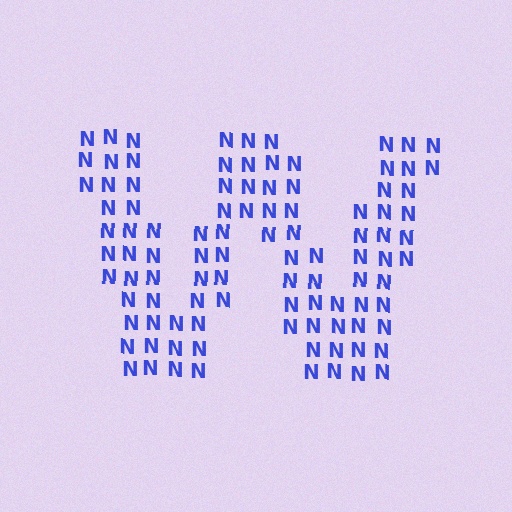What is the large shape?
The large shape is the letter W.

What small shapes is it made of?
It is made of small letter N's.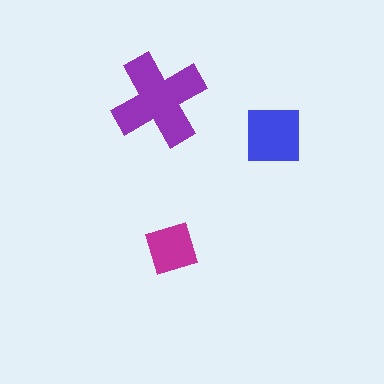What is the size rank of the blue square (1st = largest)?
2nd.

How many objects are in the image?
There are 3 objects in the image.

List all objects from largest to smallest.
The purple cross, the blue square, the magenta diamond.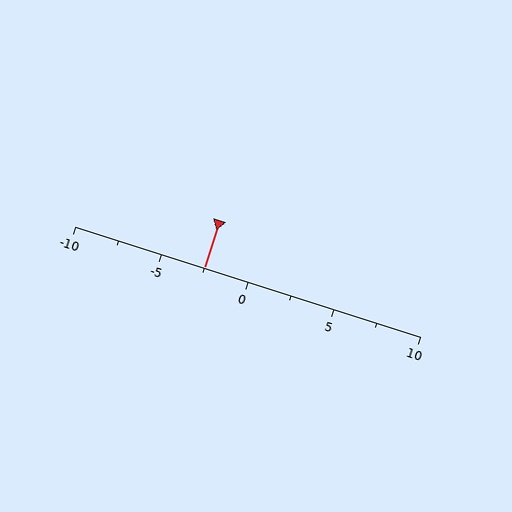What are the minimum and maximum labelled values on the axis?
The axis runs from -10 to 10.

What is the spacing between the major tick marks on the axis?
The major ticks are spaced 5 apart.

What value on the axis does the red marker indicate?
The marker indicates approximately -2.5.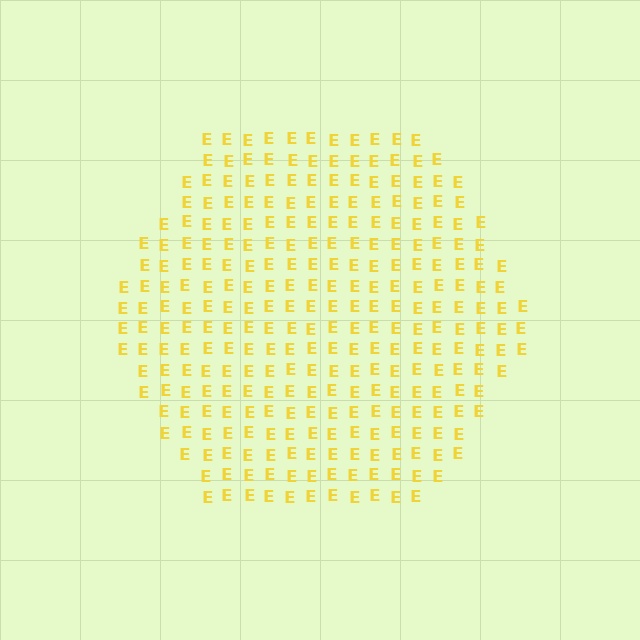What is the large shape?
The large shape is a hexagon.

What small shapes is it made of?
It is made of small letter E's.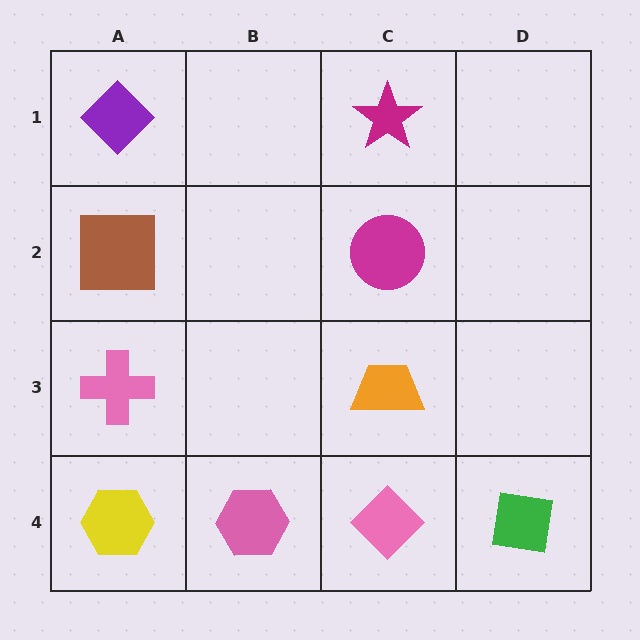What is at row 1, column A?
A purple diamond.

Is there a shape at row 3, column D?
No, that cell is empty.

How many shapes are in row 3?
2 shapes.